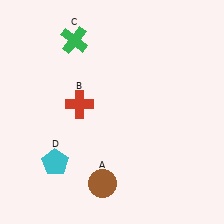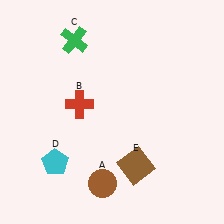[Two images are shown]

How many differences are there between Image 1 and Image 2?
There is 1 difference between the two images.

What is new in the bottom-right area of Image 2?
A brown square (E) was added in the bottom-right area of Image 2.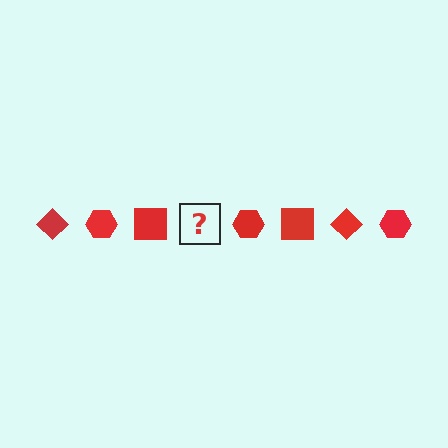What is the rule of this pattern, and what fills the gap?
The rule is that the pattern cycles through diamond, hexagon, square shapes in red. The gap should be filled with a red diamond.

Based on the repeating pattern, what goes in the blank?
The blank should be a red diamond.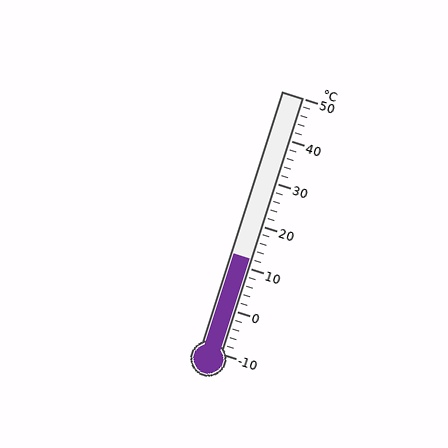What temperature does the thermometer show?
The thermometer shows approximately 12°C.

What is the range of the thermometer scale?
The thermometer scale ranges from -10°C to 50°C.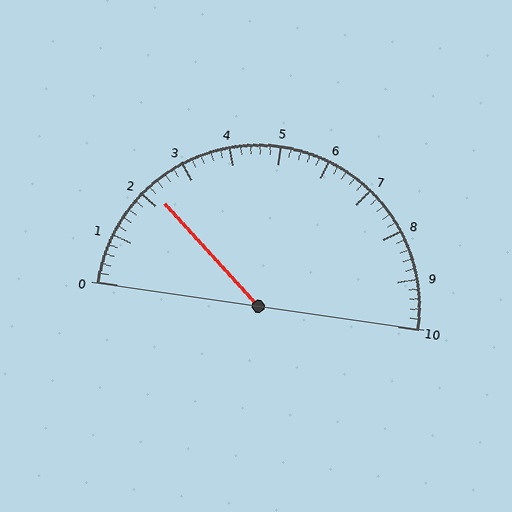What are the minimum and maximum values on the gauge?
The gauge ranges from 0 to 10.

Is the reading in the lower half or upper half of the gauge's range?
The reading is in the lower half of the range (0 to 10).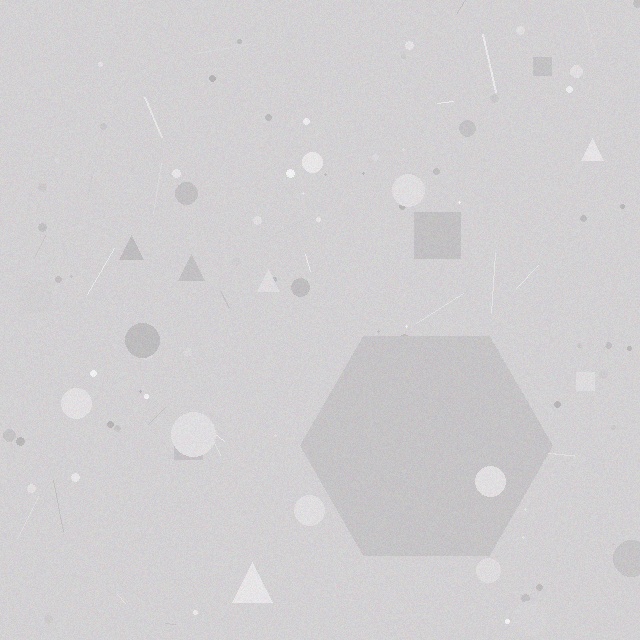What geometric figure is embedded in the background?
A hexagon is embedded in the background.